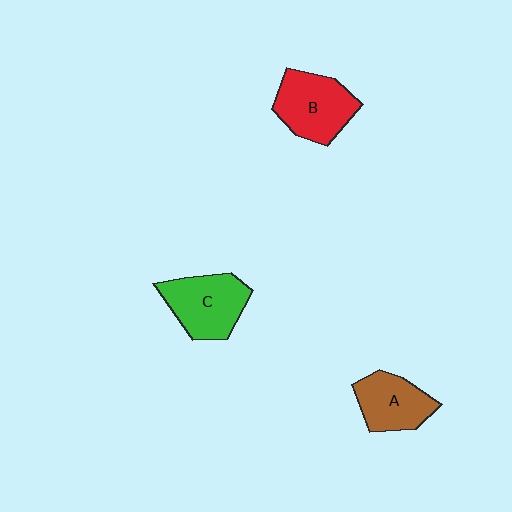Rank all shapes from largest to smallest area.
From largest to smallest: B (red), C (green), A (brown).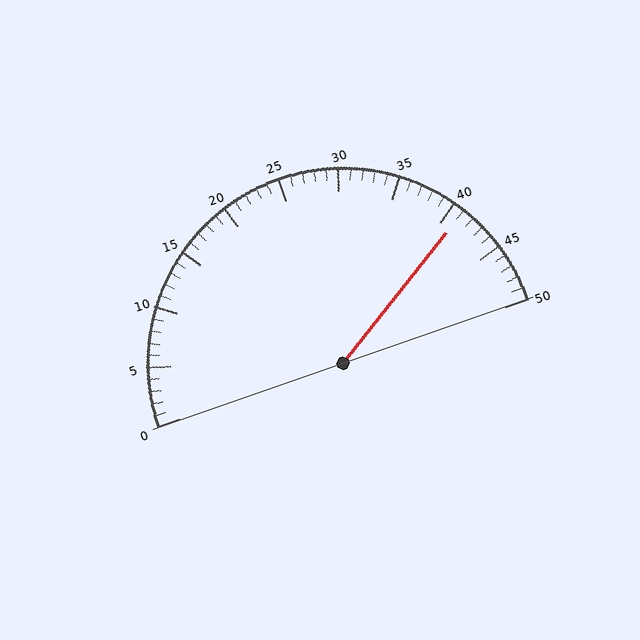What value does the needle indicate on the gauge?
The needle indicates approximately 41.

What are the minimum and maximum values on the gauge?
The gauge ranges from 0 to 50.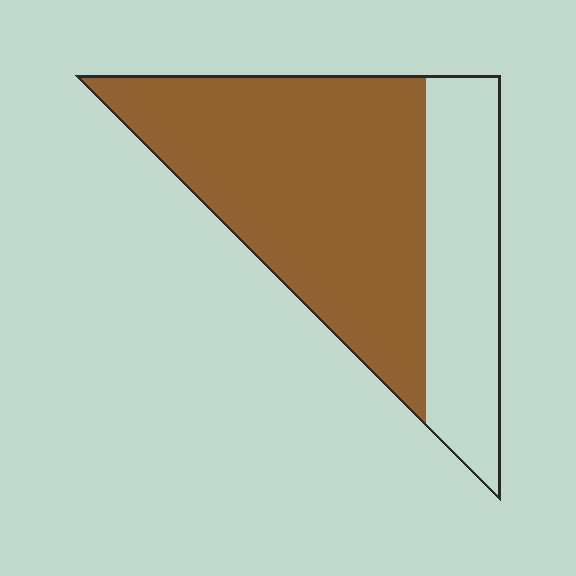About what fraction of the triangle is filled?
About two thirds (2/3).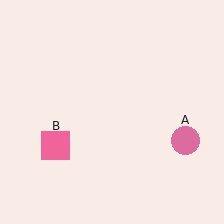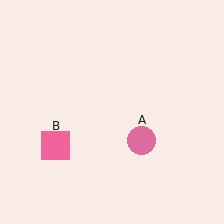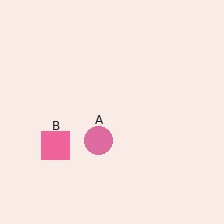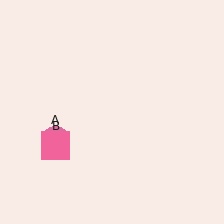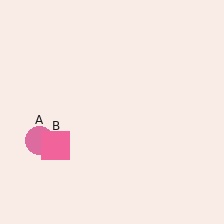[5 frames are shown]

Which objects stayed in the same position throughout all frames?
Pink square (object B) remained stationary.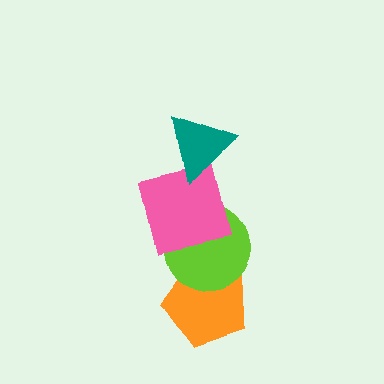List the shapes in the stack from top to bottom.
From top to bottom: the teal triangle, the pink square, the lime circle, the orange pentagon.